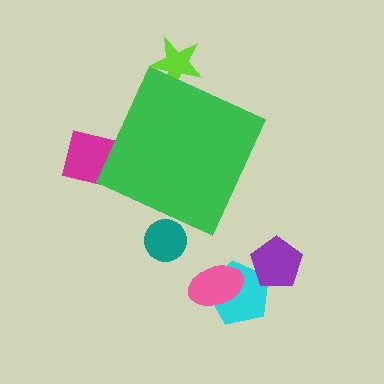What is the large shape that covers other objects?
A green diamond.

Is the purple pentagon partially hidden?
No, the purple pentagon is fully visible.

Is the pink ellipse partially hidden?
No, the pink ellipse is fully visible.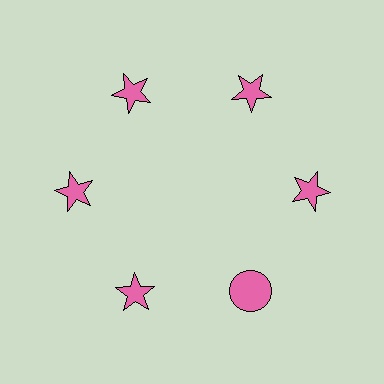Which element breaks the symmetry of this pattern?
The pink circle at roughly the 5 o'clock position breaks the symmetry. All other shapes are pink stars.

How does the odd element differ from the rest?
It has a different shape: circle instead of star.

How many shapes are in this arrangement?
There are 6 shapes arranged in a ring pattern.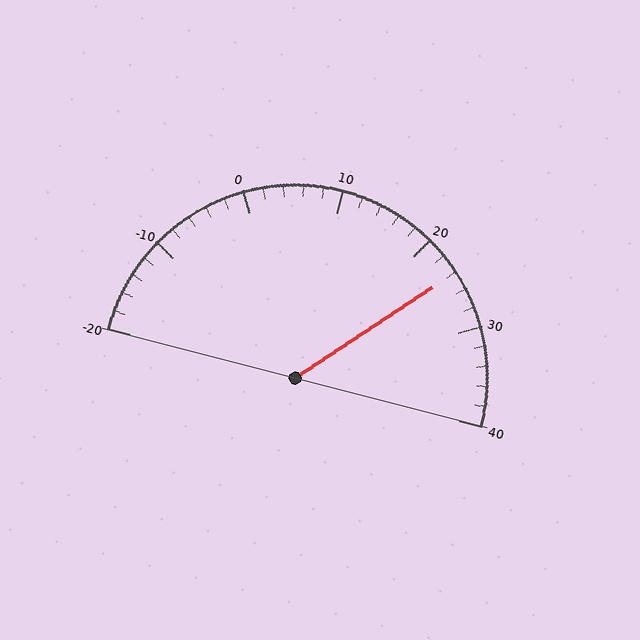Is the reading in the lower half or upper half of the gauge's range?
The reading is in the upper half of the range (-20 to 40).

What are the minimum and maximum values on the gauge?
The gauge ranges from -20 to 40.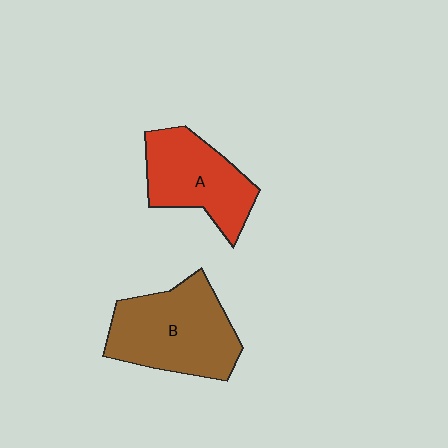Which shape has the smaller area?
Shape A (red).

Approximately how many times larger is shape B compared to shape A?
Approximately 1.3 times.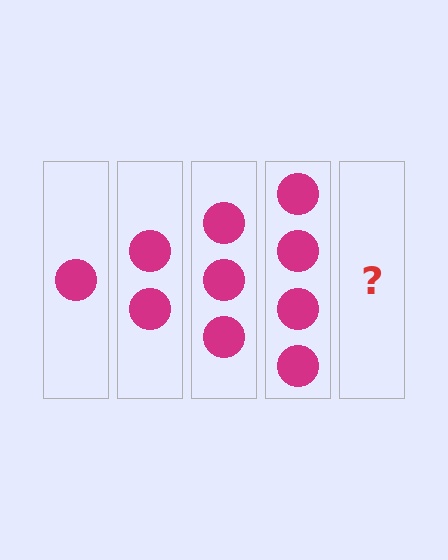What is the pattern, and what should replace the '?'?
The pattern is that each step adds one more circle. The '?' should be 5 circles.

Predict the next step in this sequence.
The next step is 5 circles.